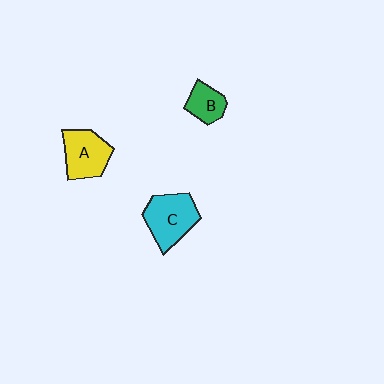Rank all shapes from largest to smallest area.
From largest to smallest: C (cyan), A (yellow), B (green).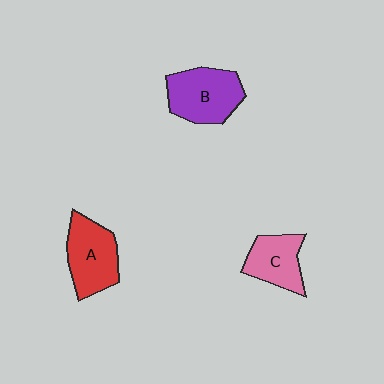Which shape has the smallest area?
Shape C (pink).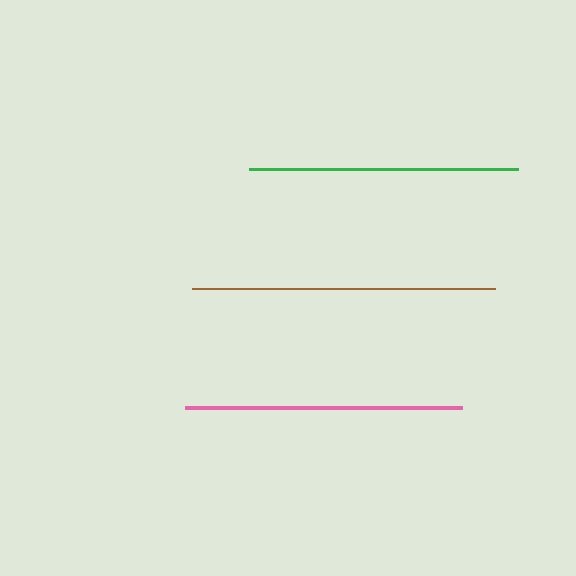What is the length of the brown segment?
The brown segment is approximately 303 pixels long.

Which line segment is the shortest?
The green line is the shortest at approximately 269 pixels.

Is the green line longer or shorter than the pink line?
The pink line is longer than the green line.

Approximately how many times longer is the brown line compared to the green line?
The brown line is approximately 1.1 times the length of the green line.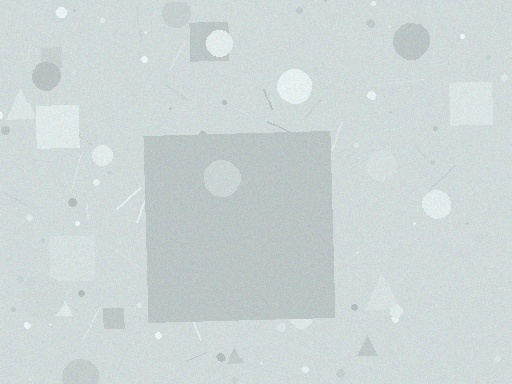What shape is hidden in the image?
A square is hidden in the image.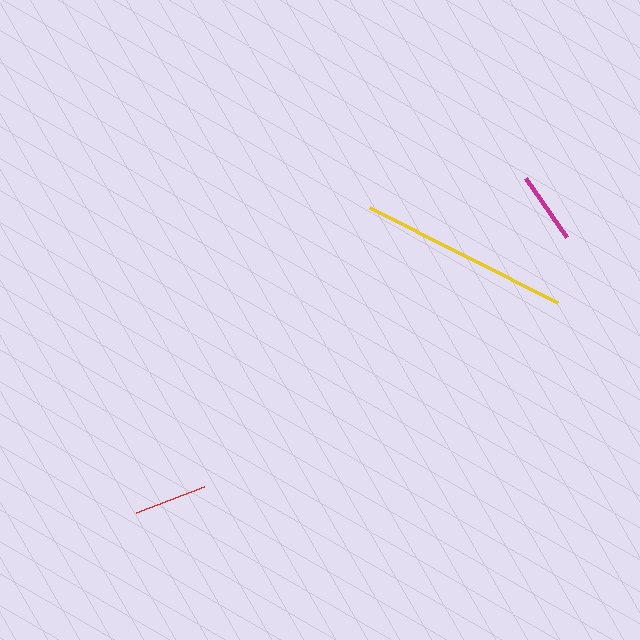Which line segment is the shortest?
The magenta line is the shortest at approximately 72 pixels.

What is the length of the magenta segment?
The magenta segment is approximately 72 pixels long.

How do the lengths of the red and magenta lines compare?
The red and magenta lines are approximately the same length.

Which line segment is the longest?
The yellow line is the longest at approximately 211 pixels.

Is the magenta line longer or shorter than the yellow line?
The yellow line is longer than the magenta line.